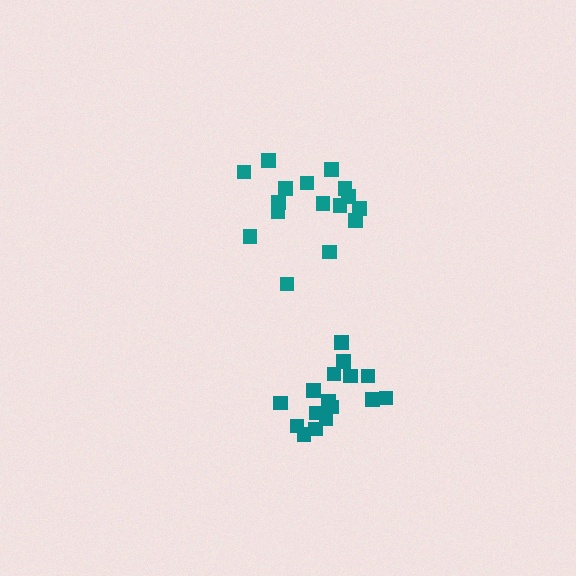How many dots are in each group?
Group 1: 16 dots, Group 2: 17 dots (33 total).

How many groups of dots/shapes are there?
There are 2 groups.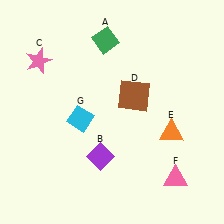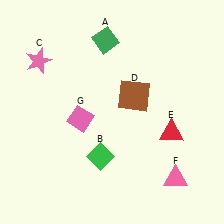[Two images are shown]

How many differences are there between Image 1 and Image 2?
There are 3 differences between the two images.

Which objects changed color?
B changed from purple to green. E changed from orange to red. G changed from cyan to pink.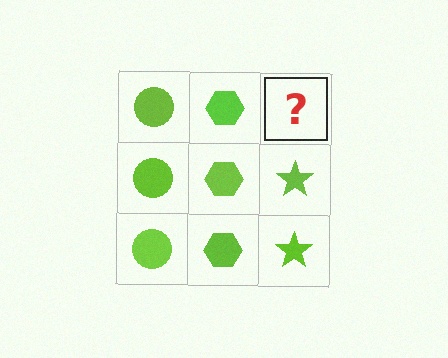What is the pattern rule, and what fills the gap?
The rule is that each column has a consistent shape. The gap should be filled with a lime star.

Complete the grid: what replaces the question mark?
The question mark should be replaced with a lime star.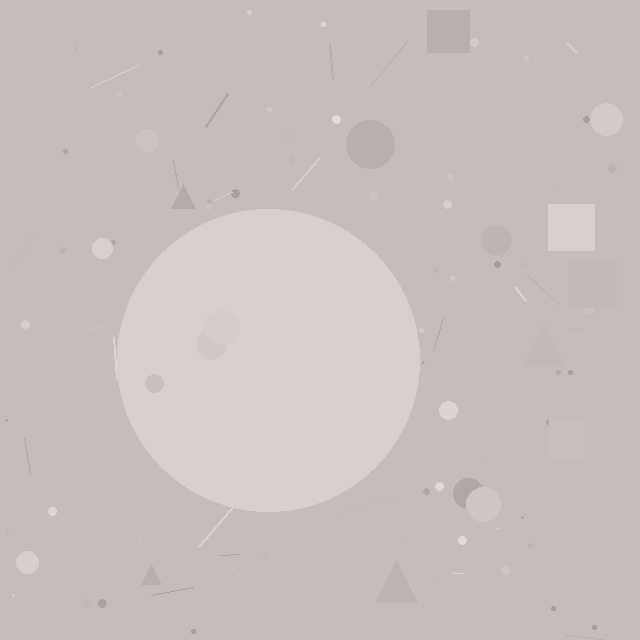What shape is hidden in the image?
A circle is hidden in the image.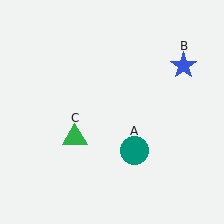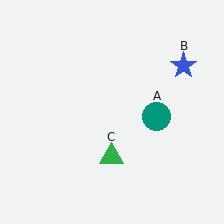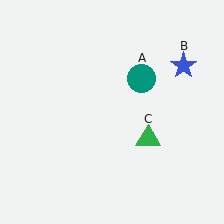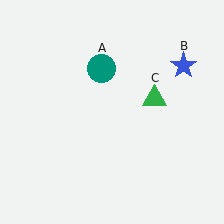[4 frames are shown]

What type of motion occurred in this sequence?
The teal circle (object A), green triangle (object C) rotated counterclockwise around the center of the scene.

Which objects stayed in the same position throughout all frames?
Blue star (object B) remained stationary.